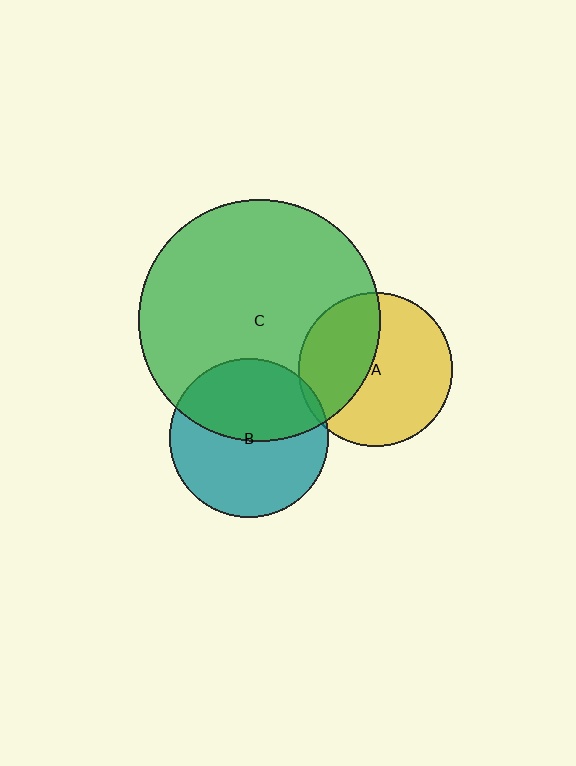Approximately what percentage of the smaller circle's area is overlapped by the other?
Approximately 5%.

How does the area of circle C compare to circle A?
Approximately 2.5 times.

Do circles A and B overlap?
Yes.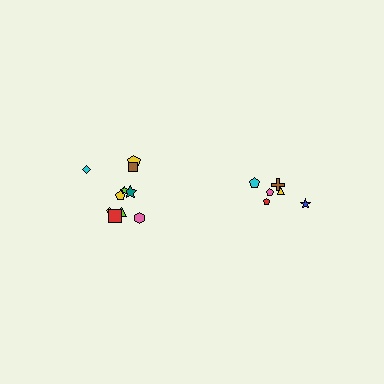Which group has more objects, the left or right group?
The left group.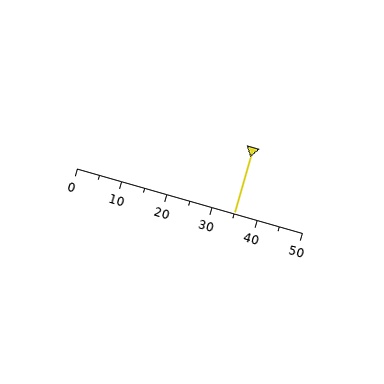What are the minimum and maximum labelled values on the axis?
The axis runs from 0 to 50.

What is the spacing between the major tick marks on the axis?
The major ticks are spaced 10 apart.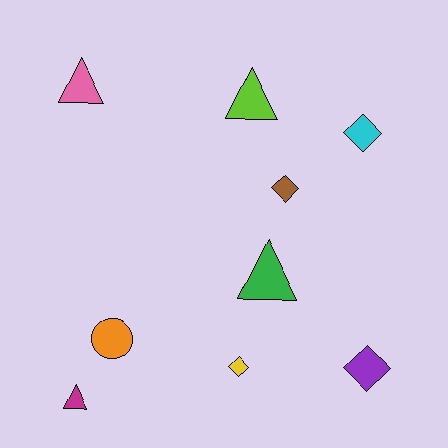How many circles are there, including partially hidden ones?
There is 1 circle.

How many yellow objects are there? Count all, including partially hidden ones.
There is 1 yellow object.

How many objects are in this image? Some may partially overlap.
There are 9 objects.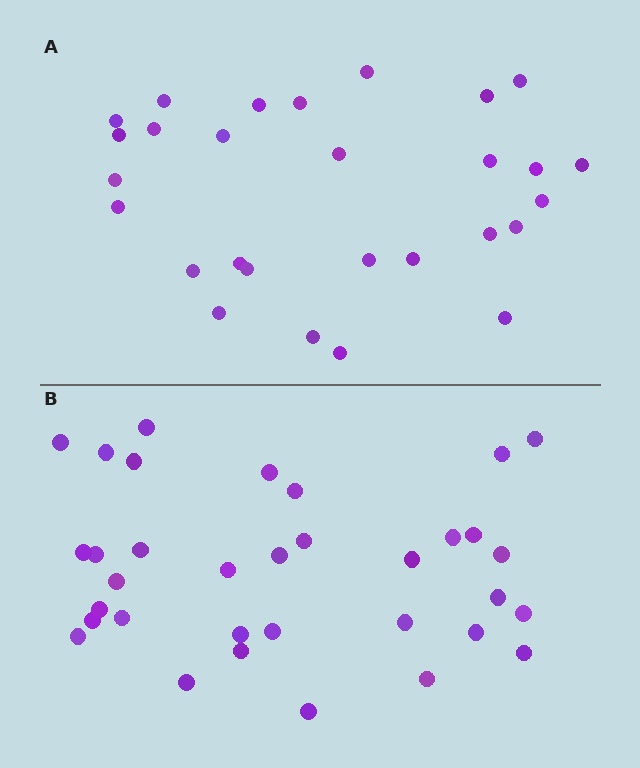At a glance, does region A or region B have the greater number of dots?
Region B (the bottom region) has more dots.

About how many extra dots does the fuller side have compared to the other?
Region B has about 6 more dots than region A.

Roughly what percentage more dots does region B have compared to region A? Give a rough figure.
About 20% more.